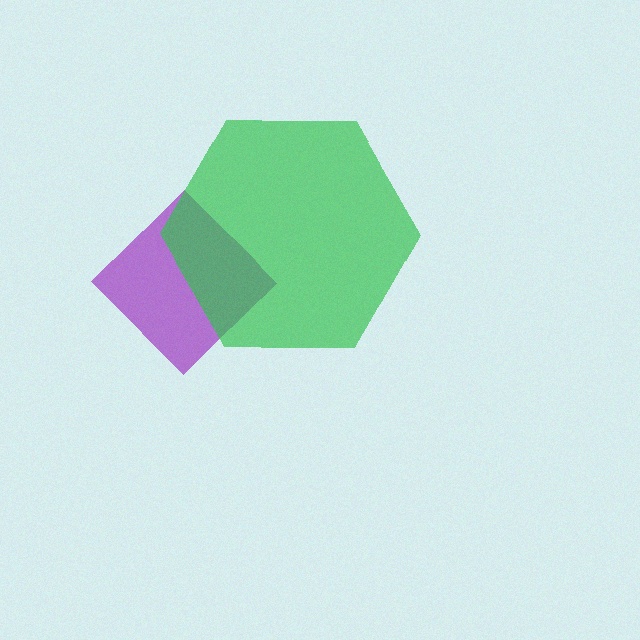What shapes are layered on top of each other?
The layered shapes are: a purple diamond, a green hexagon.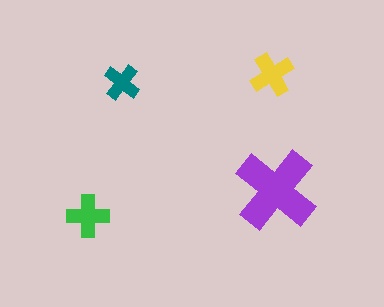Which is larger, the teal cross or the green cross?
The green one.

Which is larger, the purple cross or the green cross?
The purple one.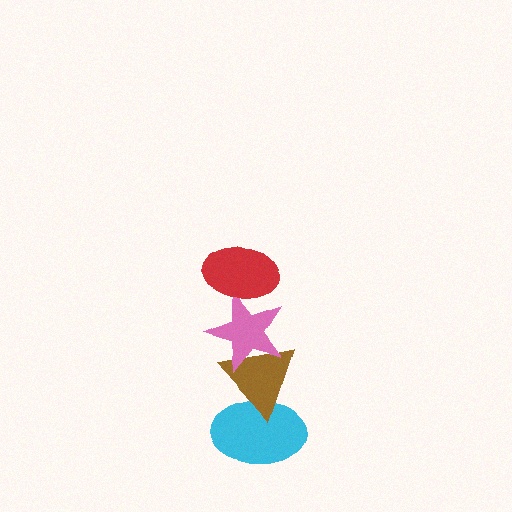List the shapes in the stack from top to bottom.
From top to bottom: the red ellipse, the pink star, the brown triangle, the cyan ellipse.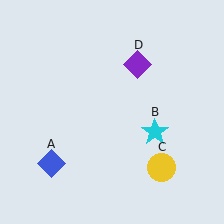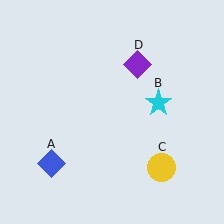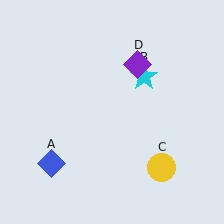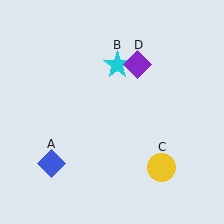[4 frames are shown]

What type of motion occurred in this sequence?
The cyan star (object B) rotated counterclockwise around the center of the scene.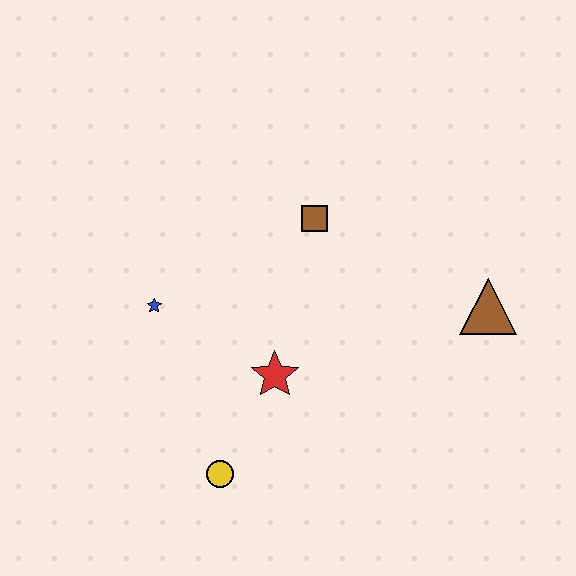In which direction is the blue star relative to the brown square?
The blue star is to the left of the brown square.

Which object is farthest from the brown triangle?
The blue star is farthest from the brown triangle.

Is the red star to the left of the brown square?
Yes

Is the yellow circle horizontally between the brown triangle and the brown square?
No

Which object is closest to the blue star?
The red star is closest to the blue star.